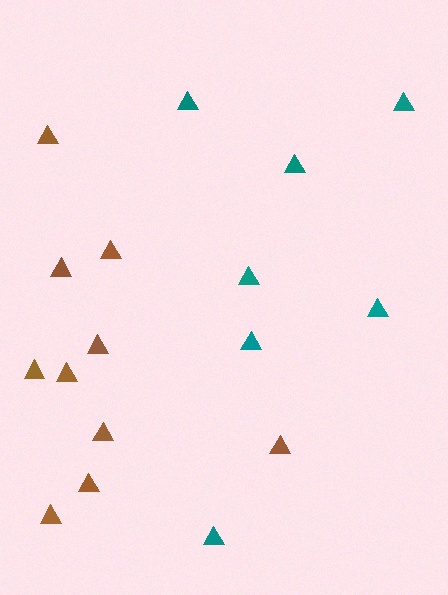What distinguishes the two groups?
There are 2 groups: one group of teal triangles (7) and one group of brown triangles (10).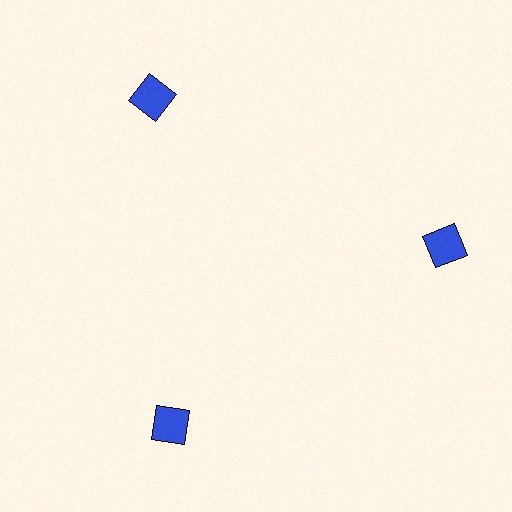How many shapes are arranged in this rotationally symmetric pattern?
There are 3 shapes, arranged in 3 groups of 1.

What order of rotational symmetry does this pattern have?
This pattern has 3-fold rotational symmetry.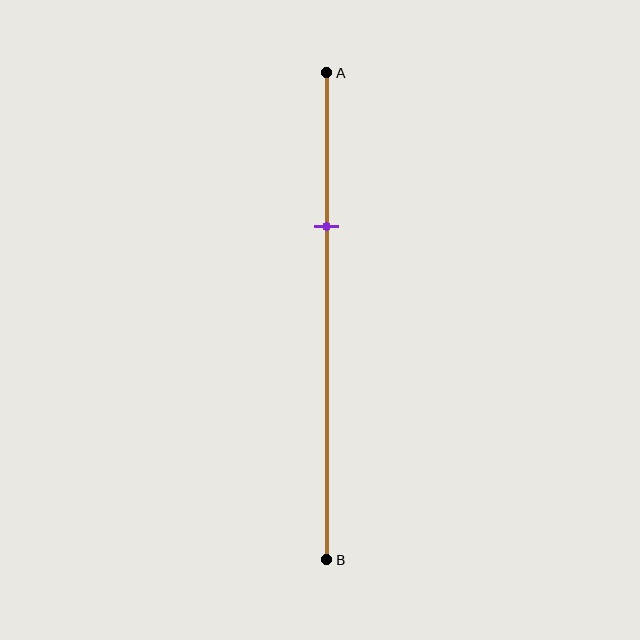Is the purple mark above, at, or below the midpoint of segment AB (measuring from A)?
The purple mark is above the midpoint of segment AB.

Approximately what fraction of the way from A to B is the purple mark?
The purple mark is approximately 30% of the way from A to B.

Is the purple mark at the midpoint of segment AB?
No, the mark is at about 30% from A, not at the 50% midpoint.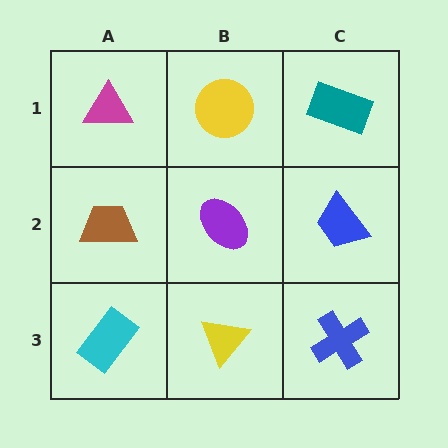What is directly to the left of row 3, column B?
A cyan rectangle.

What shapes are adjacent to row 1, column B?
A purple ellipse (row 2, column B), a magenta triangle (row 1, column A), a teal rectangle (row 1, column C).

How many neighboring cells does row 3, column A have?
2.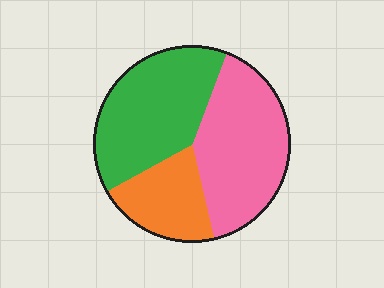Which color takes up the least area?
Orange, at roughly 20%.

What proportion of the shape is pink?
Pink takes up about two fifths (2/5) of the shape.